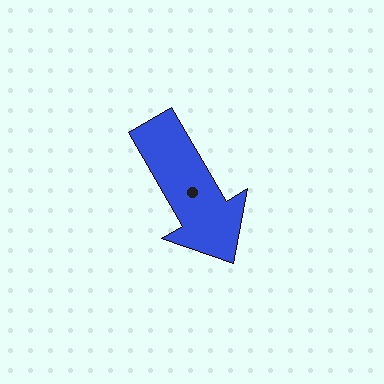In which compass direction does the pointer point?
Southeast.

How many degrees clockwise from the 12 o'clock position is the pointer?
Approximately 150 degrees.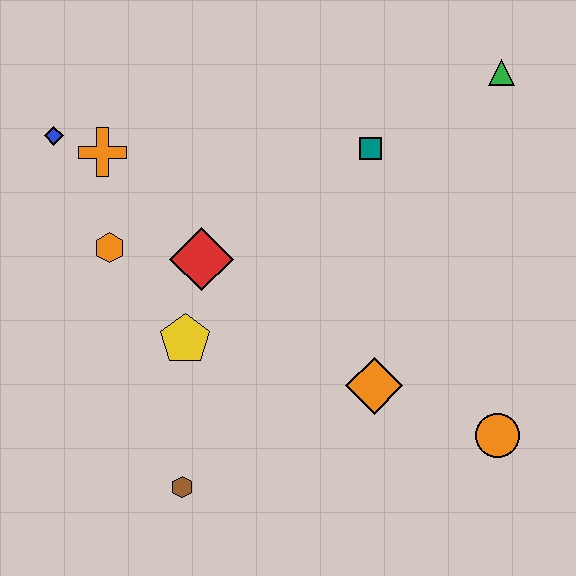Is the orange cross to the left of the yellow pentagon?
Yes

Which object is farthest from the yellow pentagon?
The green triangle is farthest from the yellow pentagon.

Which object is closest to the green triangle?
The teal square is closest to the green triangle.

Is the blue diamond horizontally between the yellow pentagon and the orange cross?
No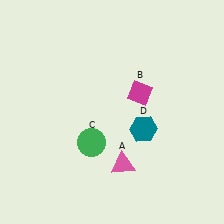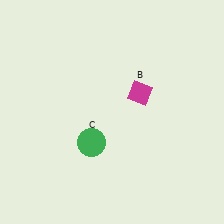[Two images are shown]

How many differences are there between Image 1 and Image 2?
There are 2 differences between the two images.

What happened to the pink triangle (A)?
The pink triangle (A) was removed in Image 2. It was in the bottom-right area of Image 1.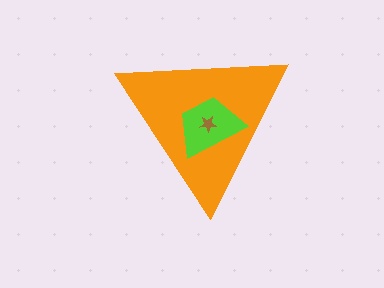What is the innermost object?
The brown star.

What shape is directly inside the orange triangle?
The lime trapezoid.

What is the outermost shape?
The orange triangle.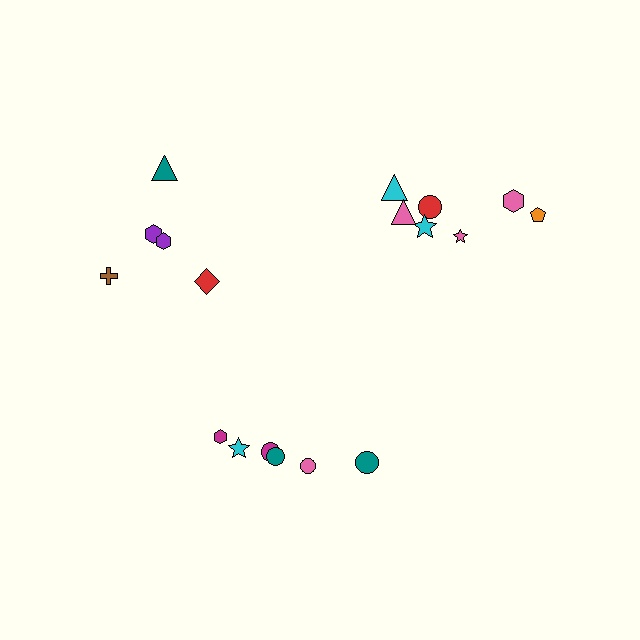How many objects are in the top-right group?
There are 7 objects.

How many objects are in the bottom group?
There are 6 objects.